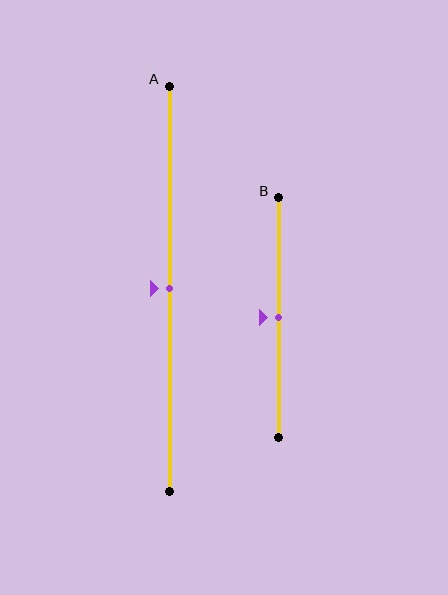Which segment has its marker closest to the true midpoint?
Segment A has its marker closest to the true midpoint.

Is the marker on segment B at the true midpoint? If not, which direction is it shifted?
Yes, the marker on segment B is at the true midpoint.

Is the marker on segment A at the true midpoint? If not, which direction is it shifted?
Yes, the marker on segment A is at the true midpoint.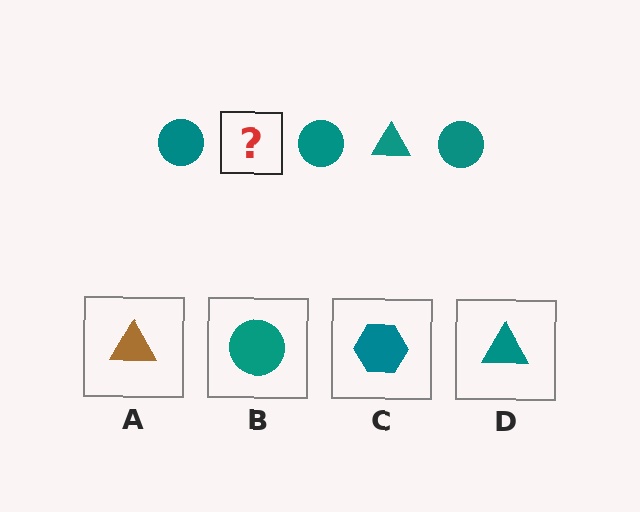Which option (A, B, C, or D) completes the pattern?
D.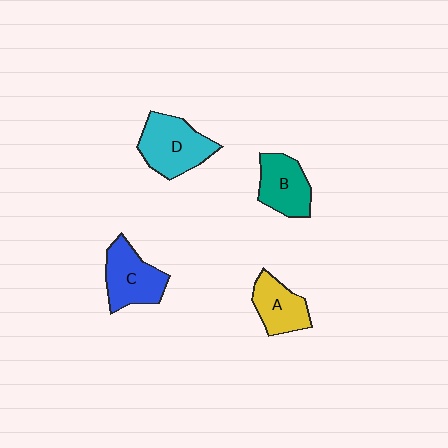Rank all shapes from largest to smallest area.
From largest to smallest: D (cyan), C (blue), B (teal), A (yellow).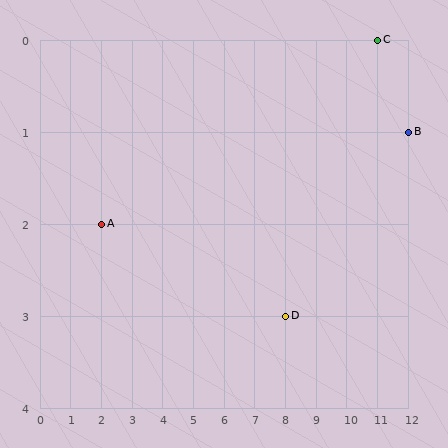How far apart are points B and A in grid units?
Points B and A are 10 columns and 1 row apart (about 10.0 grid units diagonally).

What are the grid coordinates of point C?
Point C is at grid coordinates (11, 0).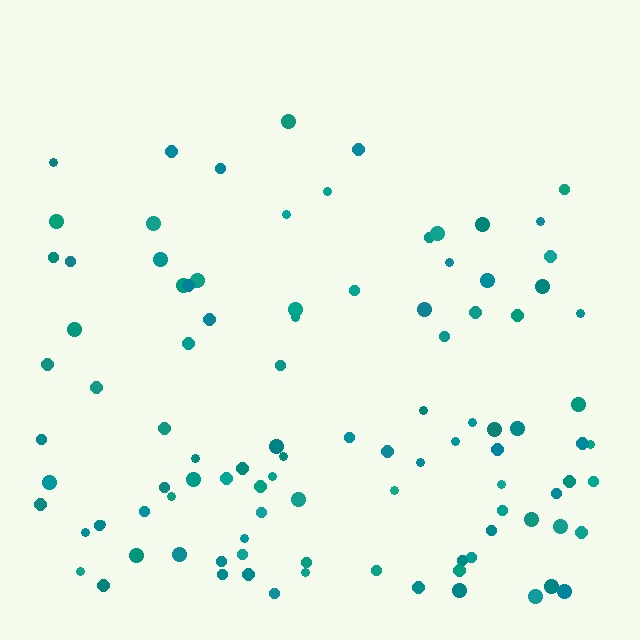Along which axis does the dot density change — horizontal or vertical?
Vertical.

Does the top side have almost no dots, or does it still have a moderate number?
Still a moderate number, just noticeably fewer than the bottom.